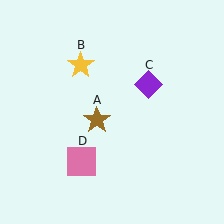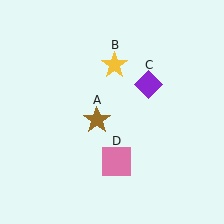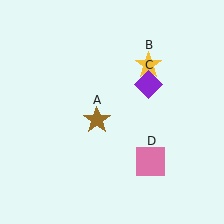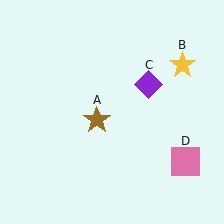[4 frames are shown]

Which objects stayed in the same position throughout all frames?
Brown star (object A) and purple diamond (object C) remained stationary.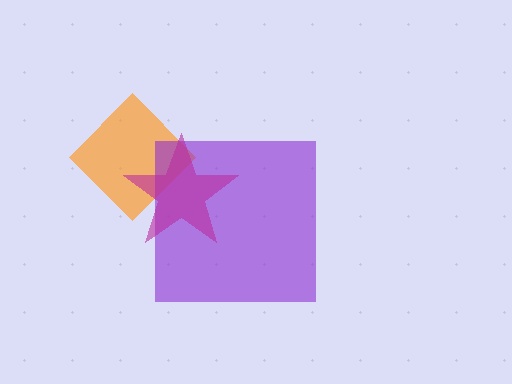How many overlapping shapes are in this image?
There are 3 overlapping shapes in the image.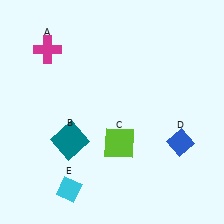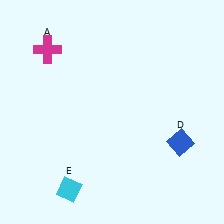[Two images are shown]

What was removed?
The lime square (C), the teal square (B) were removed in Image 2.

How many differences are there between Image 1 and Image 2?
There are 2 differences between the two images.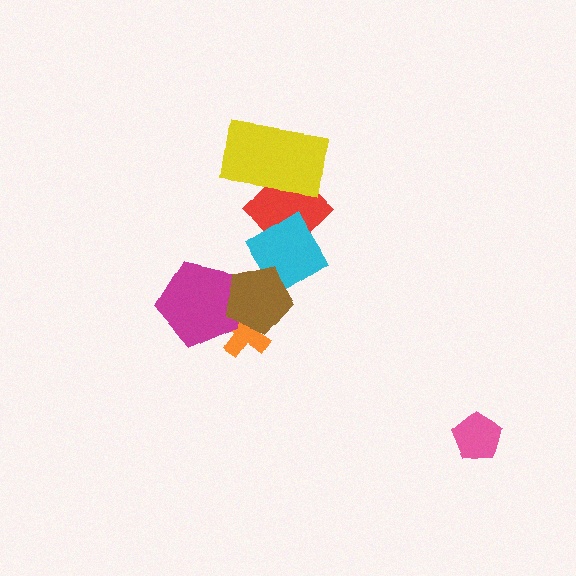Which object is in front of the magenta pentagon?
The brown pentagon is in front of the magenta pentagon.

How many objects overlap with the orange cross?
2 objects overlap with the orange cross.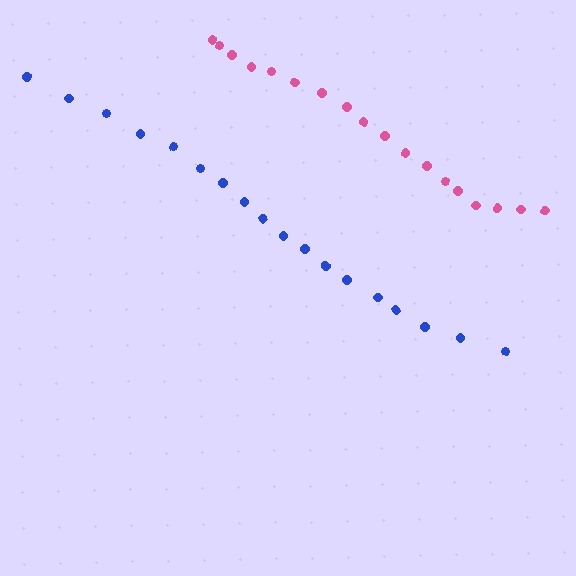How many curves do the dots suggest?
There are 2 distinct paths.